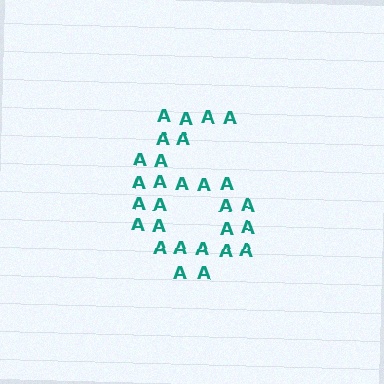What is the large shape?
The large shape is the digit 6.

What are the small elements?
The small elements are letter A's.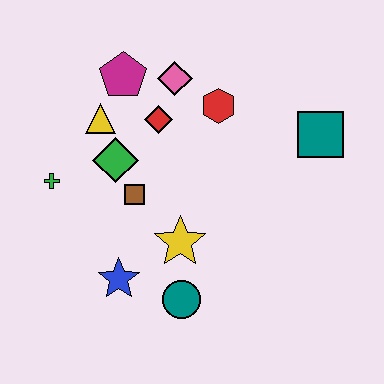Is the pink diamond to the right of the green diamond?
Yes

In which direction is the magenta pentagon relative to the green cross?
The magenta pentagon is above the green cross.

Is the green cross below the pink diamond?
Yes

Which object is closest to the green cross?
The green diamond is closest to the green cross.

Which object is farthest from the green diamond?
The teal square is farthest from the green diamond.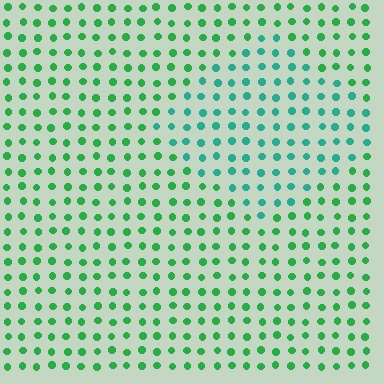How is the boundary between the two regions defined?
The boundary is defined purely by a slight shift in hue (about 35 degrees). Spacing, size, and orientation are identical on both sides.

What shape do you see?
I see a diamond.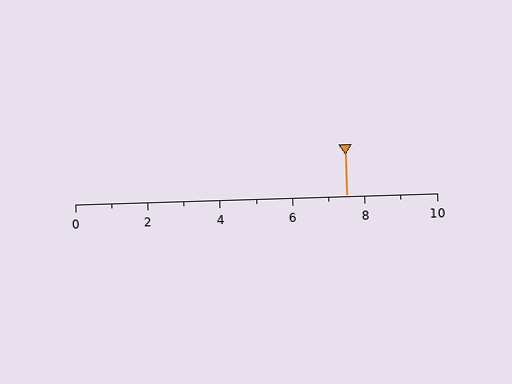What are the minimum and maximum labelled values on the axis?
The axis runs from 0 to 10.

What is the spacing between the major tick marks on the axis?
The major ticks are spaced 2 apart.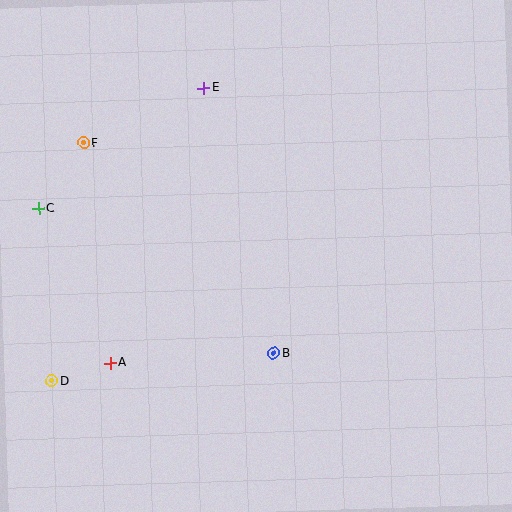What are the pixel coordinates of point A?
Point A is at (110, 363).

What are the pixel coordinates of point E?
Point E is at (203, 88).